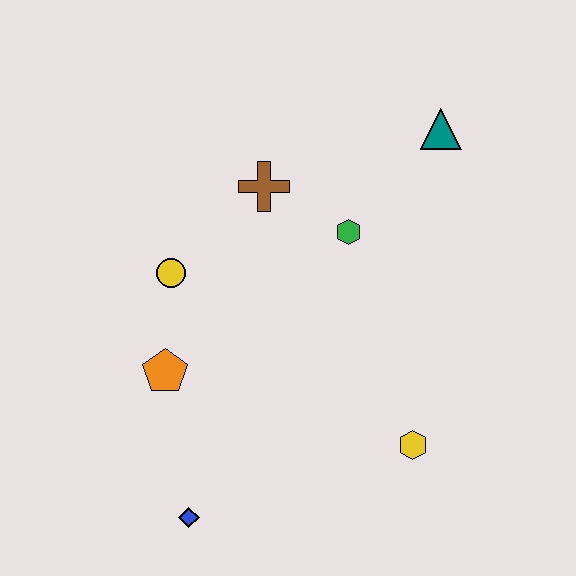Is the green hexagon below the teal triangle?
Yes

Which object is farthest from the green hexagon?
The blue diamond is farthest from the green hexagon.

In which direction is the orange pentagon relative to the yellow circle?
The orange pentagon is below the yellow circle.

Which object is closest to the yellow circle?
The orange pentagon is closest to the yellow circle.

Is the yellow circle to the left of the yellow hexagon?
Yes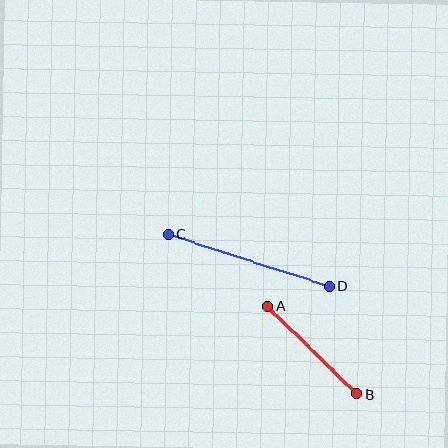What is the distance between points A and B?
The distance is approximately 126 pixels.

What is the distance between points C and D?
The distance is approximately 169 pixels.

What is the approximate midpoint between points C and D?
The midpoint is at approximately (249, 260) pixels.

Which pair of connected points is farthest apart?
Points C and D are farthest apart.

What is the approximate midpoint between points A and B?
The midpoint is at approximately (312, 350) pixels.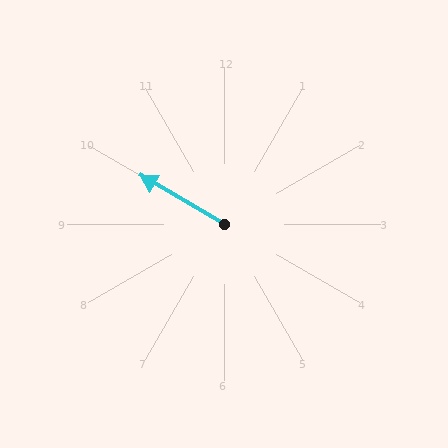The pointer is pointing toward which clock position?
Roughly 10 o'clock.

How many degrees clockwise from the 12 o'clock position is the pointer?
Approximately 300 degrees.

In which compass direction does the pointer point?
Northwest.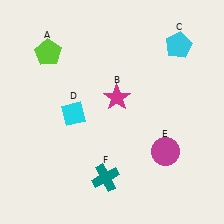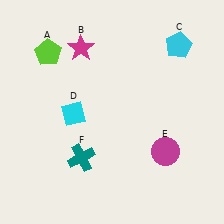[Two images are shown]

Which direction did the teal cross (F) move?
The teal cross (F) moved left.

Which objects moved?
The objects that moved are: the magenta star (B), the teal cross (F).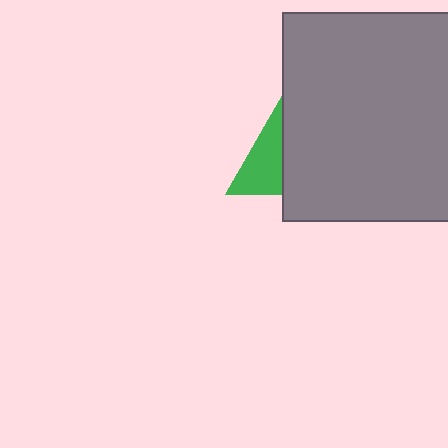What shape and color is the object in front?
The object in front is a gray rectangle.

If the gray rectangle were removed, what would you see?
You would see the complete green triangle.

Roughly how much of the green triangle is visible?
About half of it is visible (roughly 47%).